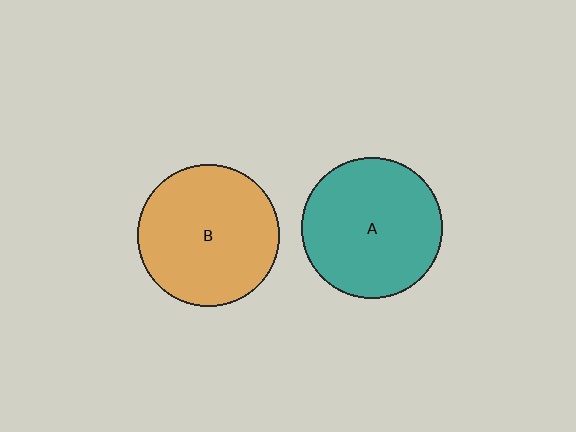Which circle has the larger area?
Circle B (orange).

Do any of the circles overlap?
No, none of the circles overlap.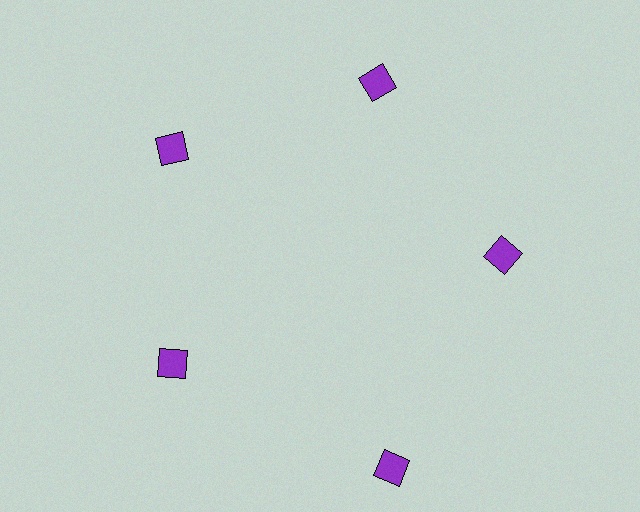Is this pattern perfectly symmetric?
No. The 5 purple squares are arranged in a ring, but one element near the 5 o'clock position is pushed outward from the center, breaking the 5-fold rotational symmetry.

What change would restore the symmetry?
The symmetry would be restored by moving it inward, back onto the ring so that all 5 squares sit at equal angles and equal distance from the center.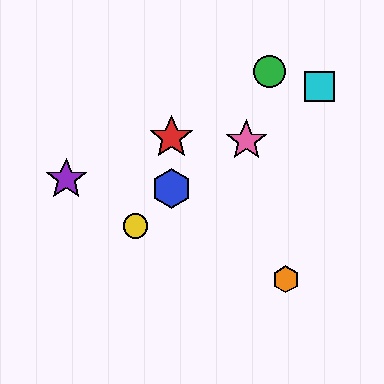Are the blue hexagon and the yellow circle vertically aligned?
No, the blue hexagon is at x≈171 and the yellow circle is at x≈135.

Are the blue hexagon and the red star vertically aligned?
Yes, both are at x≈171.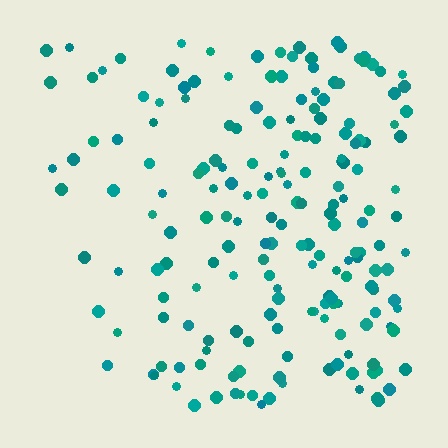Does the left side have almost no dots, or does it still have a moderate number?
Still a moderate number, just noticeably fewer than the right.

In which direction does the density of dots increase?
From left to right, with the right side densest.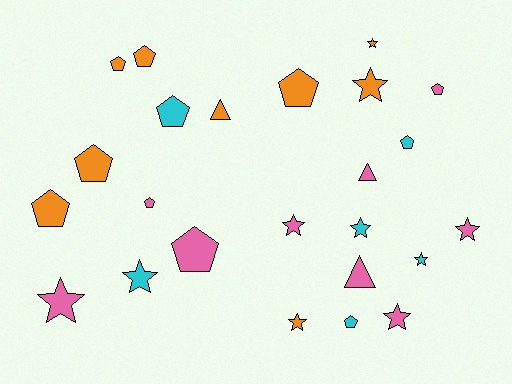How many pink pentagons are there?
There are 3 pink pentagons.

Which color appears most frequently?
Pink, with 9 objects.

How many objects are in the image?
There are 24 objects.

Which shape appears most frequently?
Pentagon, with 11 objects.